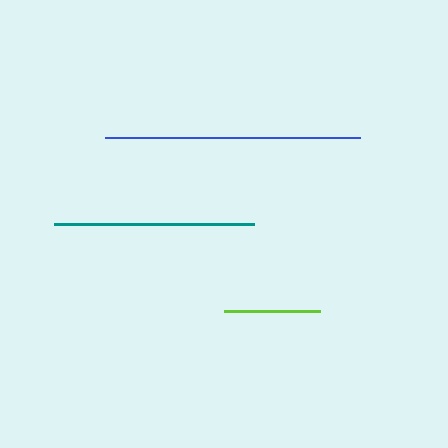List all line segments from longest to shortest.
From longest to shortest: blue, teal, lime.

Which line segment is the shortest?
The lime line is the shortest at approximately 96 pixels.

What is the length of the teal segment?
The teal segment is approximately 200 pixels long.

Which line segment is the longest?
The blue line is the longest at approximately 255 pixels.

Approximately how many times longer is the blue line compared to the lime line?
The blue line is approximately 2.6 times the length of the lime line.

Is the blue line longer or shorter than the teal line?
The blue line is longer than the teal line.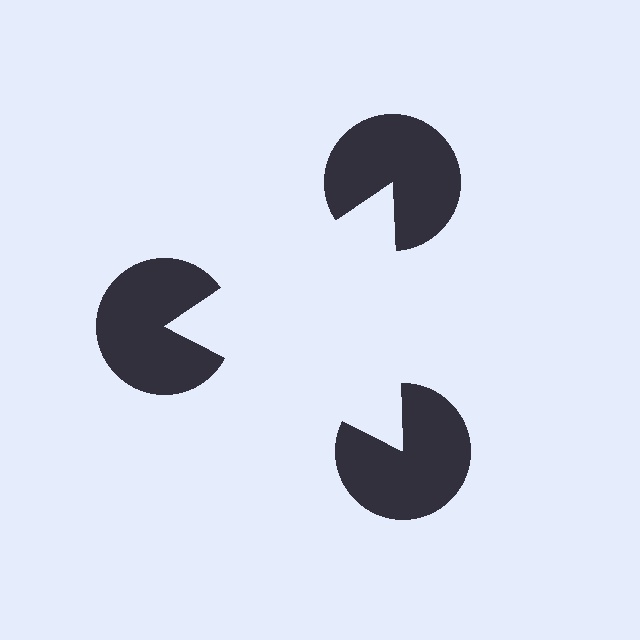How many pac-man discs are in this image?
There are 3 — one at each vertex of the illusory triangle.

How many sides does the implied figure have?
3 sides.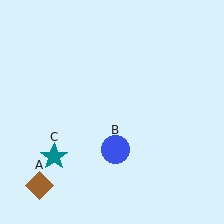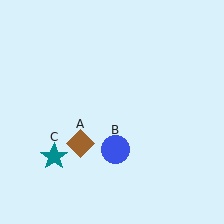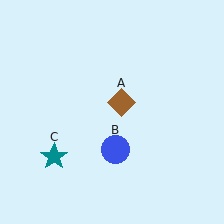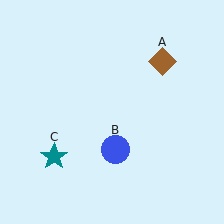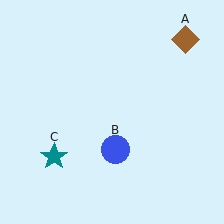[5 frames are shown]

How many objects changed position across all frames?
1 object changed position: brown diamond (object A).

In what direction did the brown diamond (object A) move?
The brown diamond (object A) moved up and to the right.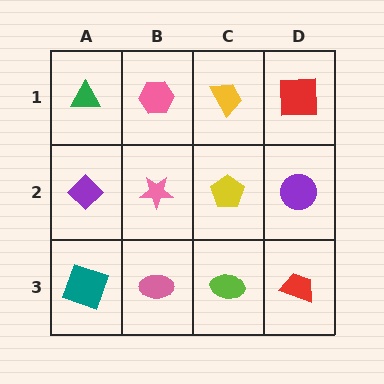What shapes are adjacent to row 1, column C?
A yellow pentagon (row 2, column C), a pink hexagon (row 1, column B), a red square (row 1, column D).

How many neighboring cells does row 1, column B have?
3.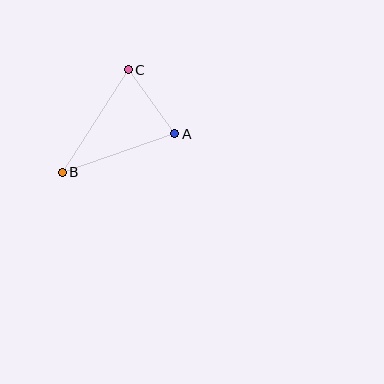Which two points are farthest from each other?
Points B and C are farthest from each other.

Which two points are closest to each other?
Points A and C are closest to each other.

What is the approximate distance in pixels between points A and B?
The distance between A and B is approximately 119 pixels.